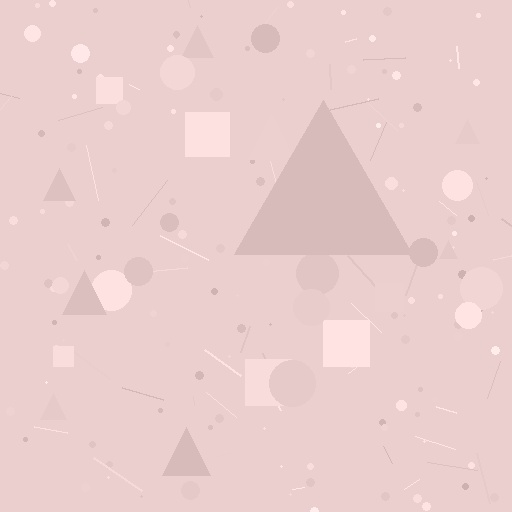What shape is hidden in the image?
A triangle is hidden in the image.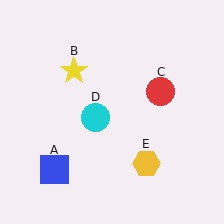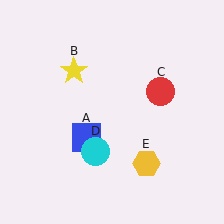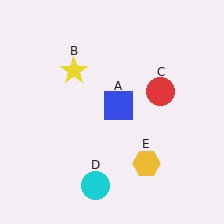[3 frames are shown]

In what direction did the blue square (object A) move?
The blue square (object A) moved up and to the right.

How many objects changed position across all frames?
2 objects changed position: blue square (object A), cyan circle (object D).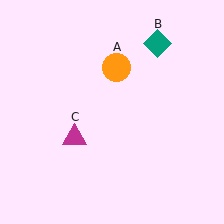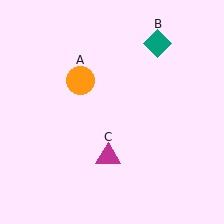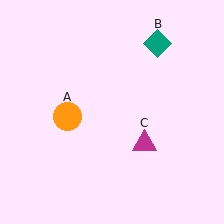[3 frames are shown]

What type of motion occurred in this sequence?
The orange circle (object A), magenta triangle (object C) rotated counterclockwise around the center of the scene.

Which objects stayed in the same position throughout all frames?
Teal diamond (object B) remained stationary.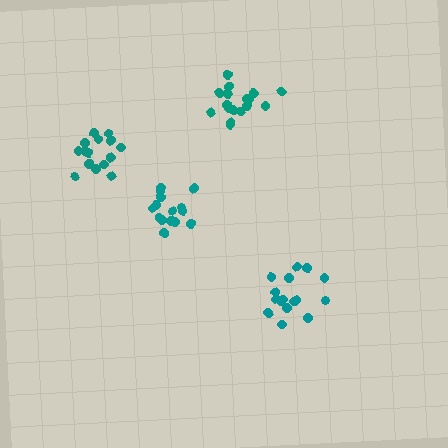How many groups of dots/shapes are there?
There are 4 groups.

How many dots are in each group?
Group 1: 15 dots, Group 2: 15 dots, Group 3: 16 dots, Group 4: 17 dots (63 total).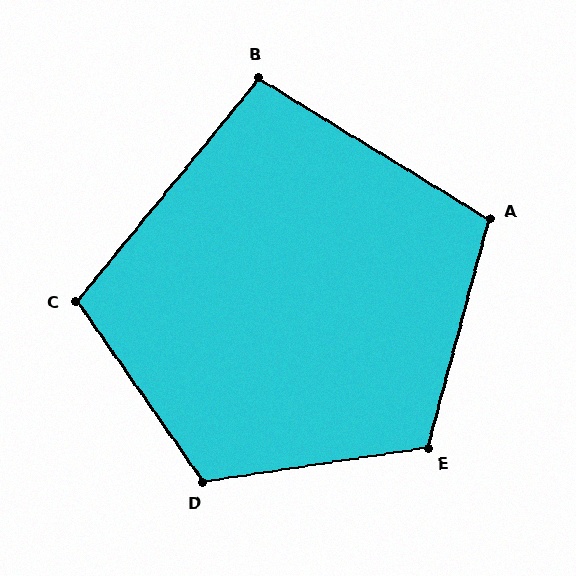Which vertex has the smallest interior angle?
B, at approximately 98 degrees.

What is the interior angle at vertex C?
Approximately 106 degrees (obtuse).